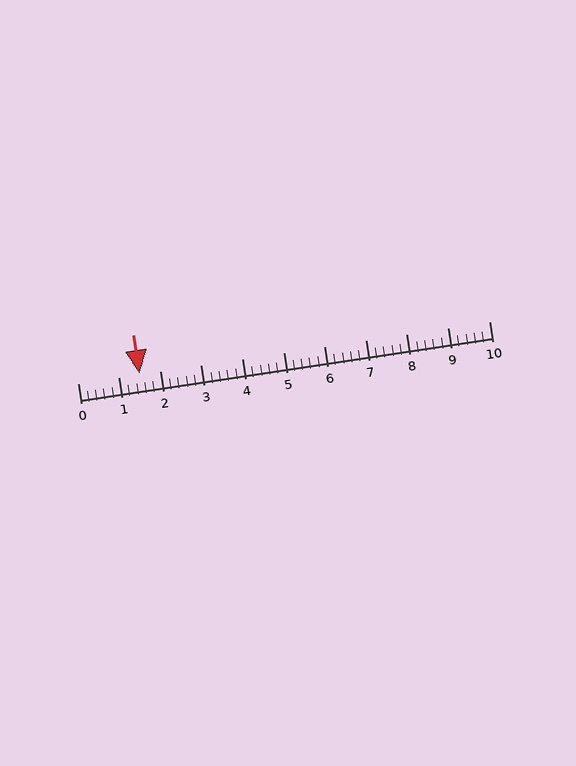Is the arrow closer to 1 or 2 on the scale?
The arrow is closer to 2.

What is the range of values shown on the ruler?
The ruler shows values from 0 to 10.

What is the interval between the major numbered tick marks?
The major tick marks are spaced 1 units apart.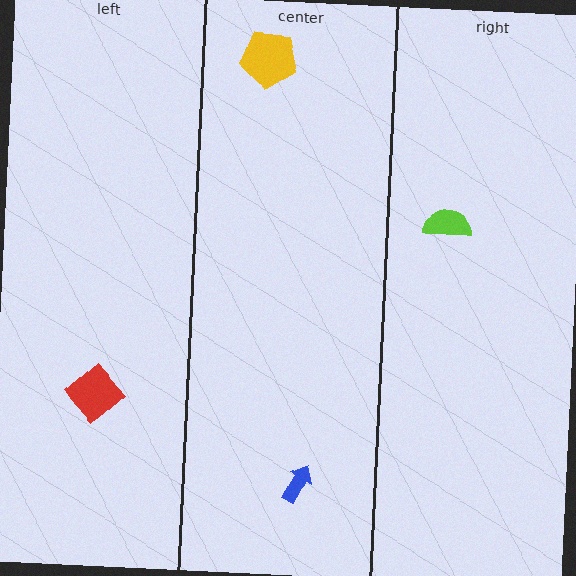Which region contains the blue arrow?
The center region.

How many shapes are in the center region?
2.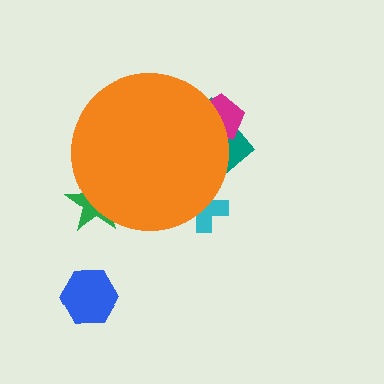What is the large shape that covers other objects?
An orange circle.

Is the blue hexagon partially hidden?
No, the blue hexagon is fully visible.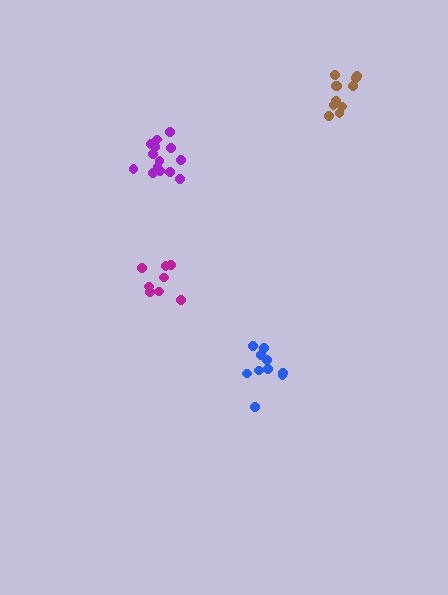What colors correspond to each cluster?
The clusters are colored: magenta, blue, purple, brown.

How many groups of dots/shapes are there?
There are 4 groups.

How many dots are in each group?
Group 1: 8 dots, Group 2: 10 dots, Group 3: 14 dots, Group 4: 11 dots (43 total).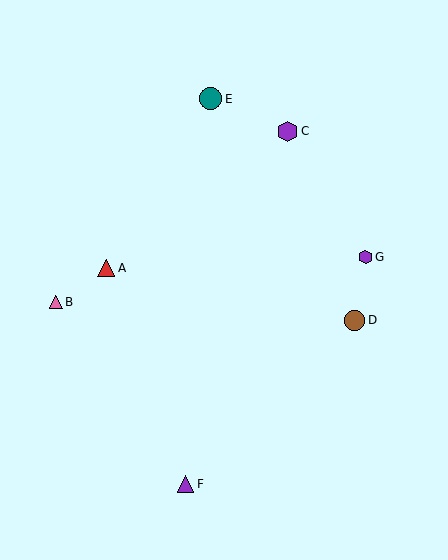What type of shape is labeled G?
Shape G is a purple hexagon.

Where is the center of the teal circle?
The center of the teal circle is at (211, 99).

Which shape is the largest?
The teal circle (labeled E) is the largest.